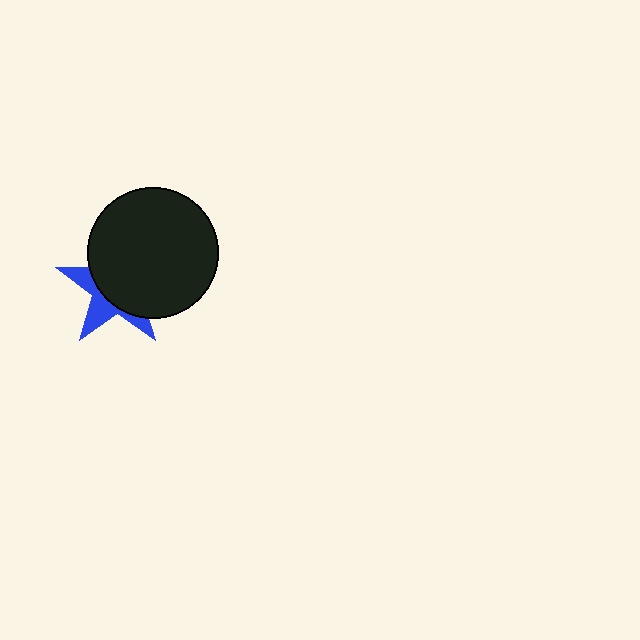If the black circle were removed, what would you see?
You would see the complete blue star.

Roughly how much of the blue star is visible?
A small part of it is visible (roughly 36%).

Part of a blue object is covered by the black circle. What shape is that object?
It is a star.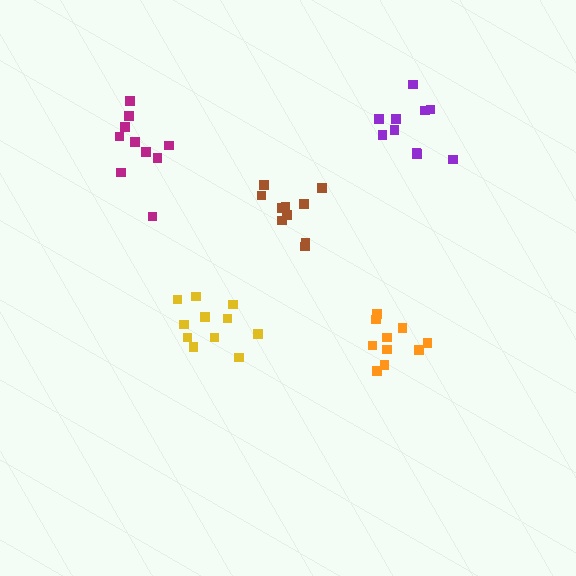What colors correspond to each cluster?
The clusters are colored: purple, brown, yellow, orange, magenta.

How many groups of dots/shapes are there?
There are 5 groups.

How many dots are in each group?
Group 1: 10 dots, Group 2: 10 dots, Group 3: 11 dots, Group 4: 10 dots, Group 5: 10 dots (51 total).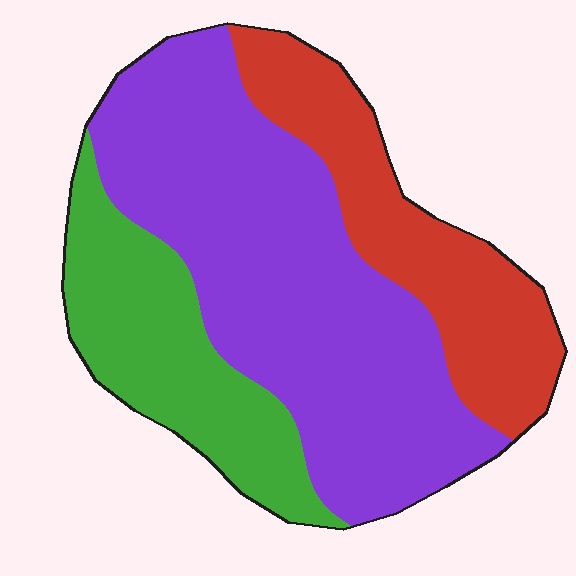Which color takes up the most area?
Purple, at roughly 55%.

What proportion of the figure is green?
Green covers 23% of the figure.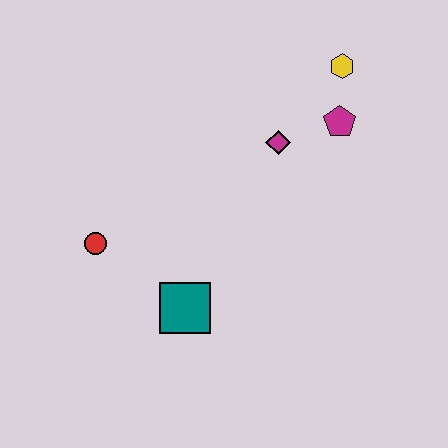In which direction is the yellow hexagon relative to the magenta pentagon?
The yellow hexagon is above the magenta pentagon.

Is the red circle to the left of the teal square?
Yes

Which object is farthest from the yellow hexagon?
The red circle is farthest from the yellow hexagon.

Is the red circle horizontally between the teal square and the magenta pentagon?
No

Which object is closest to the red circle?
The teal square is closest to the red circle.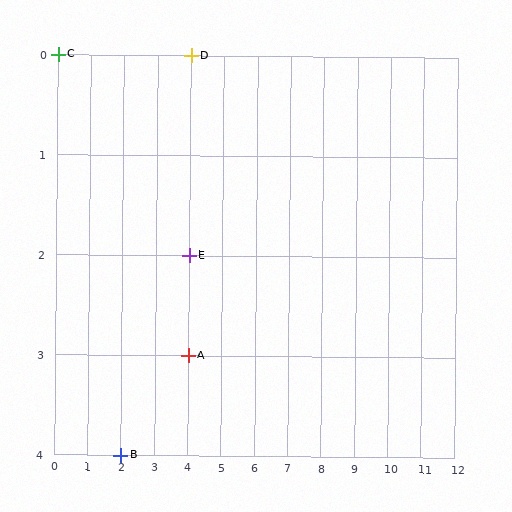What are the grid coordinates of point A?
Point A is at grid coordinates (4, 3).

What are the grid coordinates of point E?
Point E is at grid coordinates (4, 2).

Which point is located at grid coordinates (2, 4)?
Point B is at (2, 4).